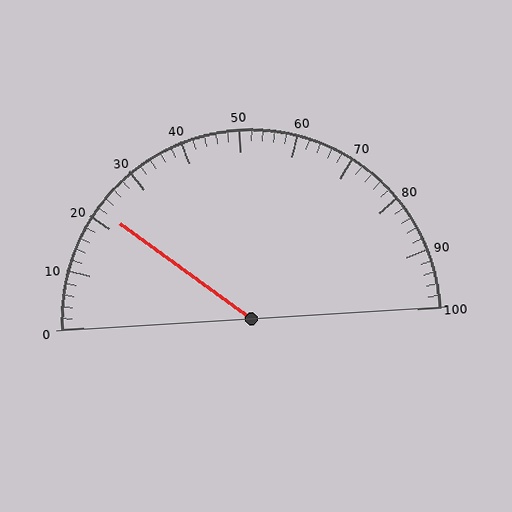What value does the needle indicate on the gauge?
The needle indicates approximately 22.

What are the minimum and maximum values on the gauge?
The gauge ranges from 0 to 100.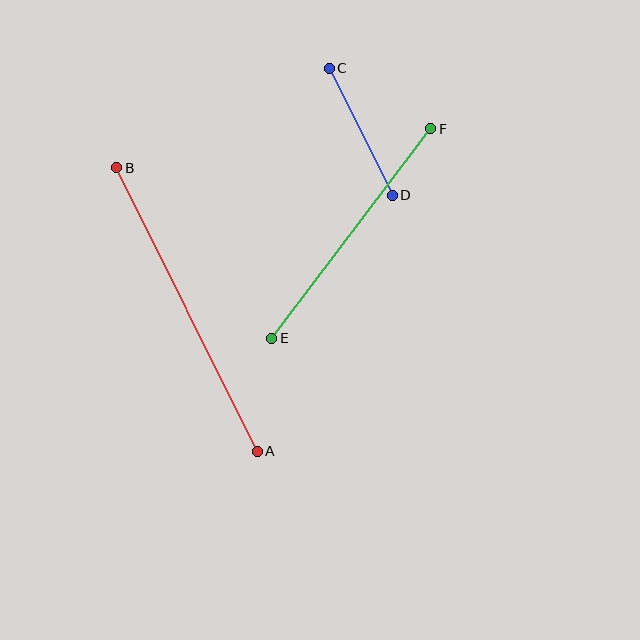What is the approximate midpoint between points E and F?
The midpoint is at approximately (351, 233) pixels.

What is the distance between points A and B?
The distance is approximately 316 pixels.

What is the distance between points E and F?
The distance is approximately 263 pixels.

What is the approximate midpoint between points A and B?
The midpoint is at approximately (187, 309) pixels.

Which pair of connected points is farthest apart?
Points A and B are farthest apart.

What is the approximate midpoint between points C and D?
The midpoint is at approximately (361, 132) pixels.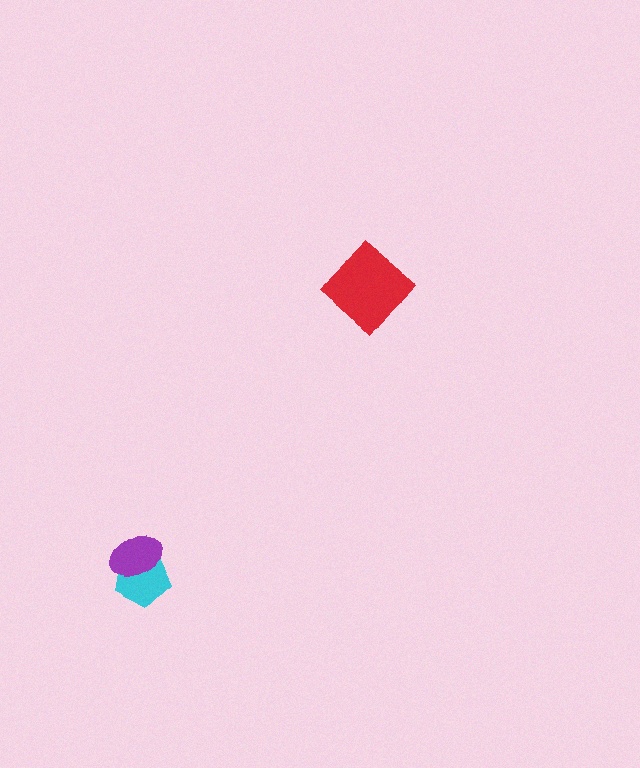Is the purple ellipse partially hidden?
No, no other shape covers it.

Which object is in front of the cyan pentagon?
The purple ellipse is in front of the cyan pentagon.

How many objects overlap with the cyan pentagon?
1 object overlaps with the cyan pentagon.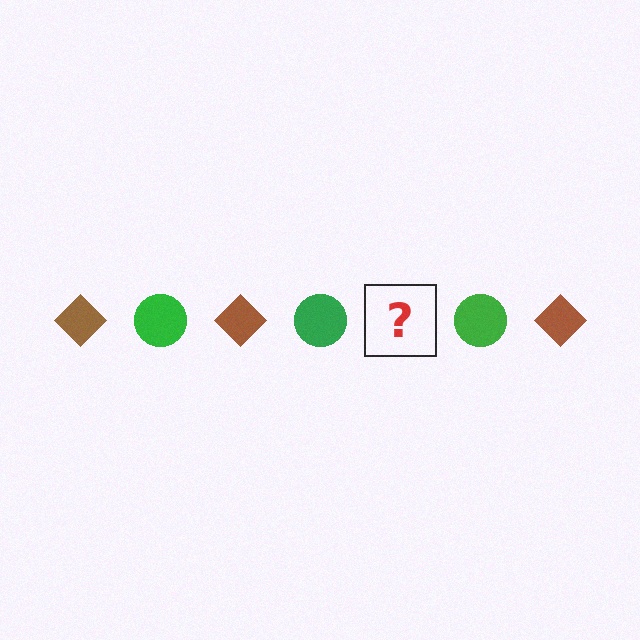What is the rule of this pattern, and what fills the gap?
The rule is that the pattern alternates between brown diamond and green circle. The gap should be filled with a brown diamond.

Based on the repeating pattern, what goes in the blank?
The blank should be a brown diamond.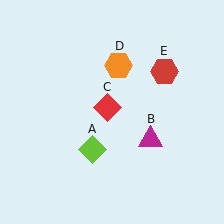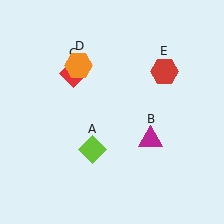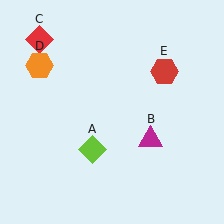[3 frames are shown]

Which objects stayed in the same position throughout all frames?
Lime diamond (object A) and magenta triangle (object B) and red hexagon (object E) remained stationary.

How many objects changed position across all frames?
2 objects changed position: red diamond (object C), orange hexagon (object D).